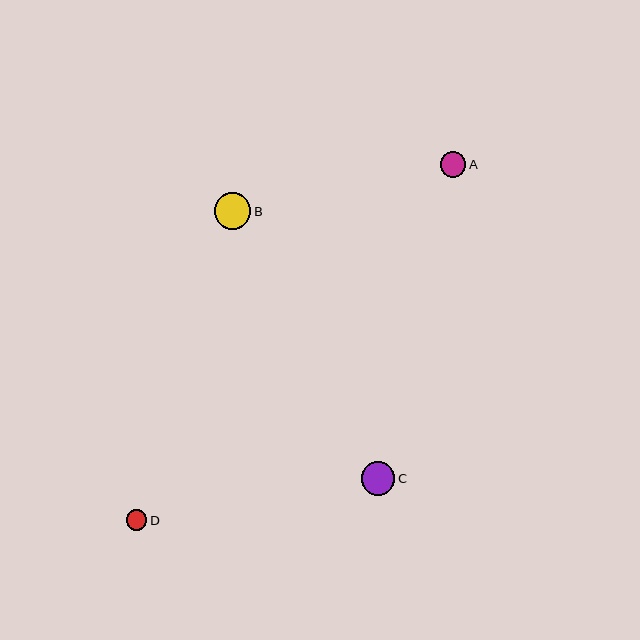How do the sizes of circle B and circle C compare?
Circle B and circle C are approximately the same size.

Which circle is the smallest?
Circle D is the smallest with a size of approximately 21 pixels.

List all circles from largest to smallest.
From largest to smallest: B, C, A, D.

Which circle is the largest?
Circle B is the largest with a size of approximately 37 pixels.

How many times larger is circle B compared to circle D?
Circle B is approximately 1.8 times the size of circle D.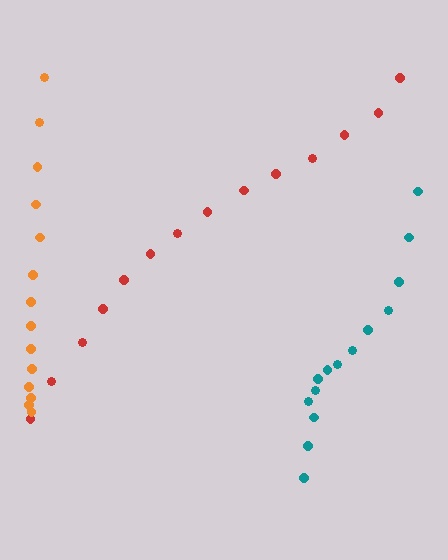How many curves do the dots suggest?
There are 3 distinct paths.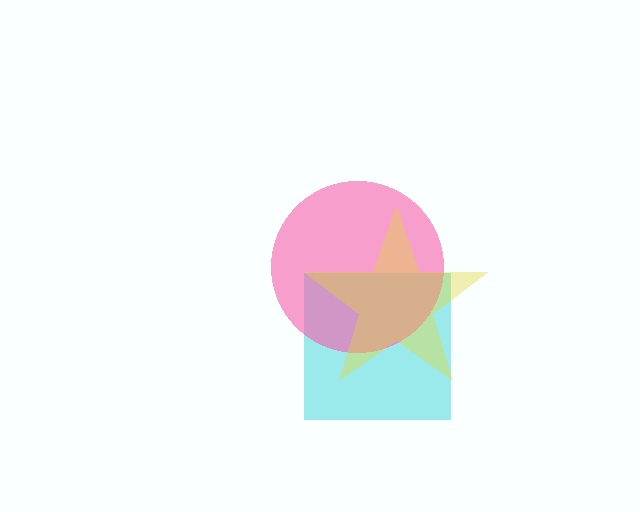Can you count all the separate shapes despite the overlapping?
Yes, there are 3 separate shapes.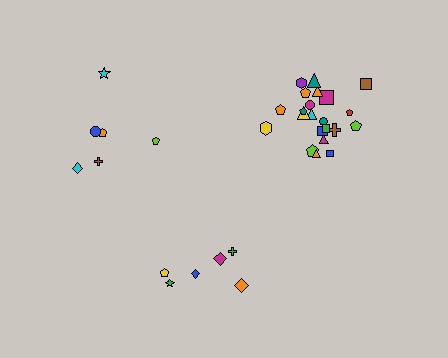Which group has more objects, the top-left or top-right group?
The top-right group.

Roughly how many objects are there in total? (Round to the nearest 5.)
Roughly 35 objects in total.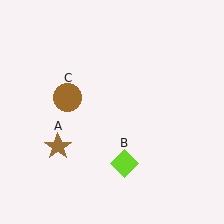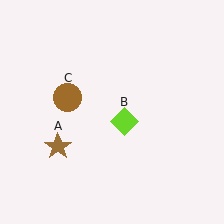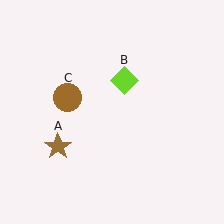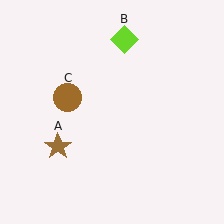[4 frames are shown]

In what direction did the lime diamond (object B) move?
The lime diamond (object B) moved up.